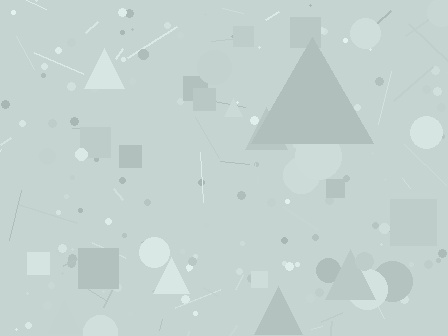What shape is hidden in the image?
A triangle is hidden in the image.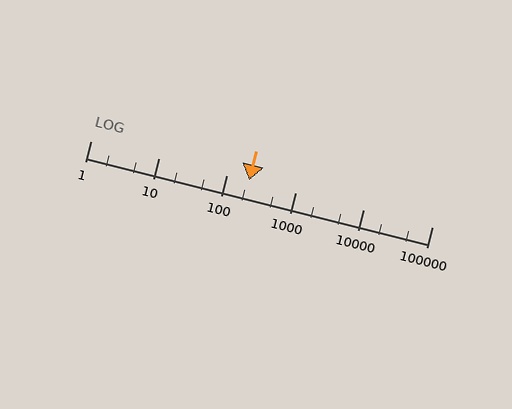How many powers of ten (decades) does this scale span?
The scale spans 5 decades, from 1 to 100000.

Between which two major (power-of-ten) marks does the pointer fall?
The pointer is between 100 and 1000.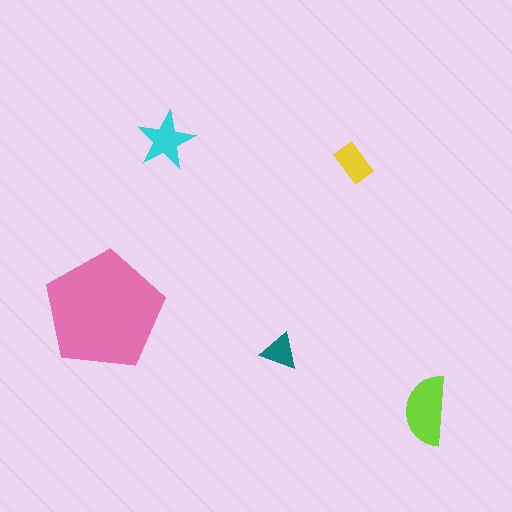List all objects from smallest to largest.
The teal triangle, the yellow rectangle, the cyan star, the lime semicircle, the pink pentagon.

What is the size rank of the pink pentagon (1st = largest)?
1st.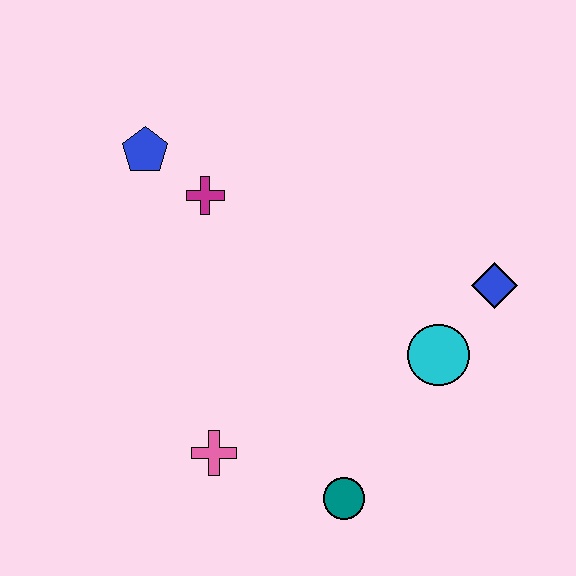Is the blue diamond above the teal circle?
Yes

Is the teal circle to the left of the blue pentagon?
No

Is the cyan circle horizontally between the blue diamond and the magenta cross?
Yes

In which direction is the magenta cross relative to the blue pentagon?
The magenta cross is to the right of the blue pentagon.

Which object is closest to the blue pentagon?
The magenta cross is closest to the blue pentagon.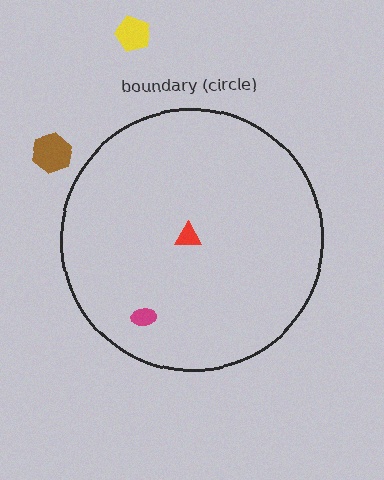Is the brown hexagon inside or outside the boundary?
Outside.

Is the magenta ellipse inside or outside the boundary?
Inside.